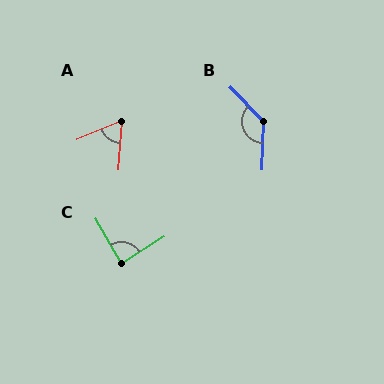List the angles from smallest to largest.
A (64°), C (87°), B (133°).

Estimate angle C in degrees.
Approximately 87 degrees.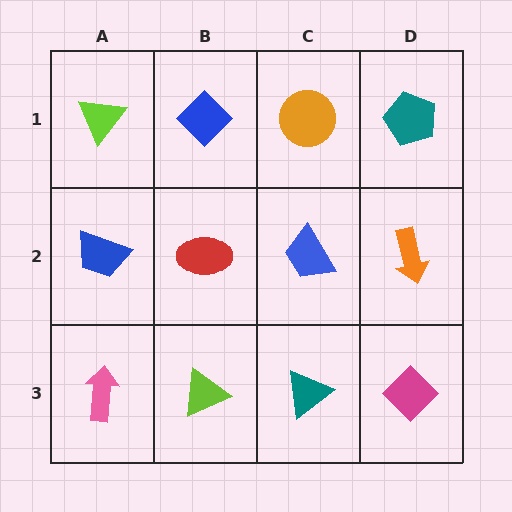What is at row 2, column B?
A red ellipse.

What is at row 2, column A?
A blue trapezoid.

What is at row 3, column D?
A magenta diamond.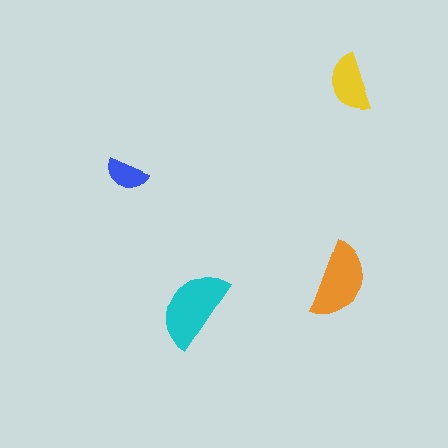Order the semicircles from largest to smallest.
the cyan one, the orange one, the yellow one, the blue one.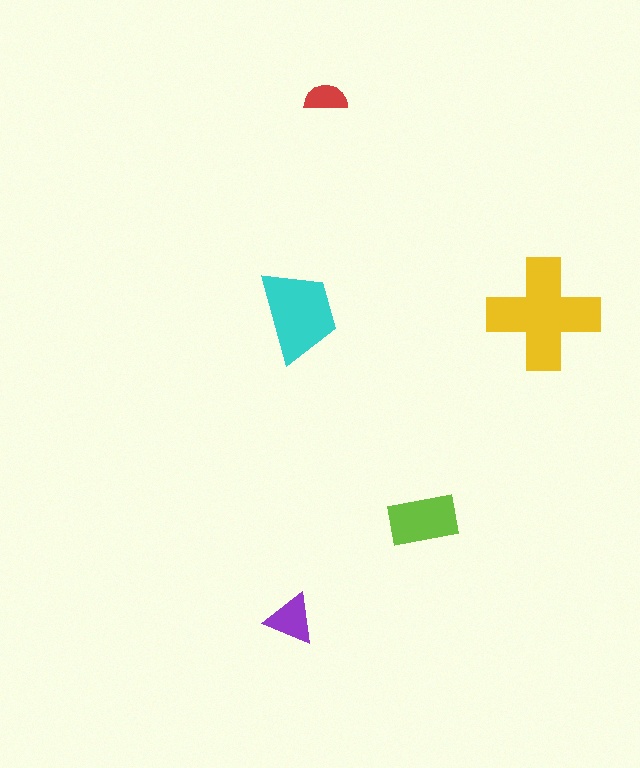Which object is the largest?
The yellow cross.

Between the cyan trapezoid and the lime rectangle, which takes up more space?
The cyan trapezoid.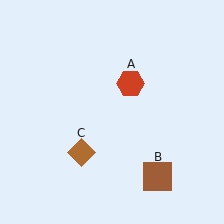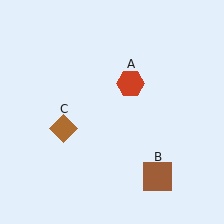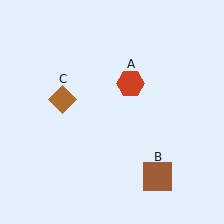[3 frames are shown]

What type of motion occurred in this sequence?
The brown diamond (object C) rotated clockwise around the center of the scene.